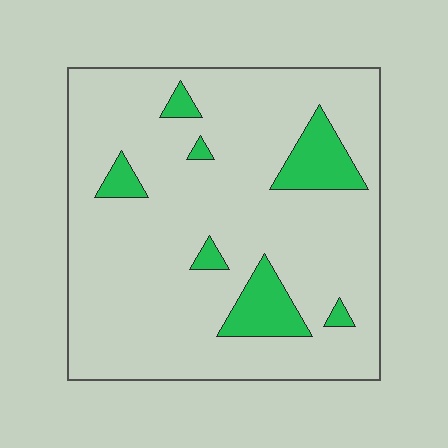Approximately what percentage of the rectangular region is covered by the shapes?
Approximately 10%.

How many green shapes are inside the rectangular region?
7.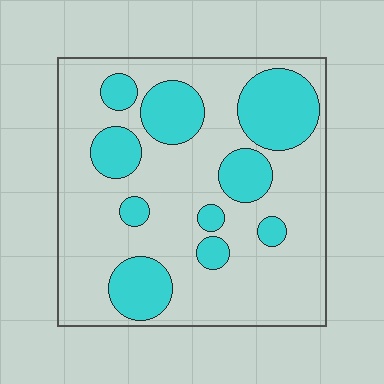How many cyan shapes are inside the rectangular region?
10.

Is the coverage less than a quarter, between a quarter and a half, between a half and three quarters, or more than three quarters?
Between a quarter and a half.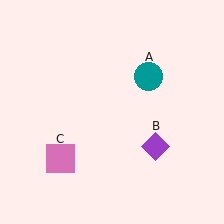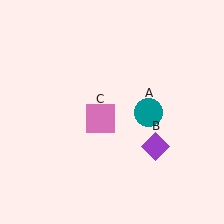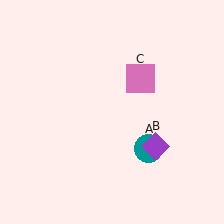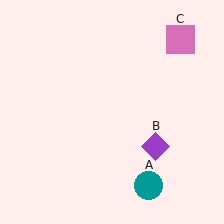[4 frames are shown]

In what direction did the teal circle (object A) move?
The teal circle (object A) moved down.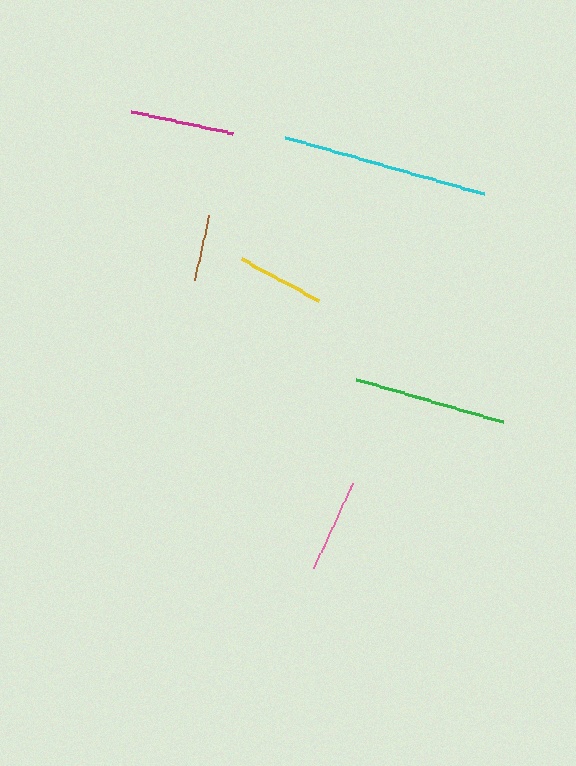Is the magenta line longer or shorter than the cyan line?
The cyan line is longer than the magenta line.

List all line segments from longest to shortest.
From longest to shortest: cyan, green, magenta, pink, yellow, brown.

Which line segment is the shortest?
The brown line is the shortest at approximately 68 pixels.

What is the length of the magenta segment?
The magenta segment is approximately 104 pixels long.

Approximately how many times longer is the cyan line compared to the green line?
The cyan line is approximately 1.4 times the length of the green line.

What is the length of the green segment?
The green segment is approximately 153 pixels long.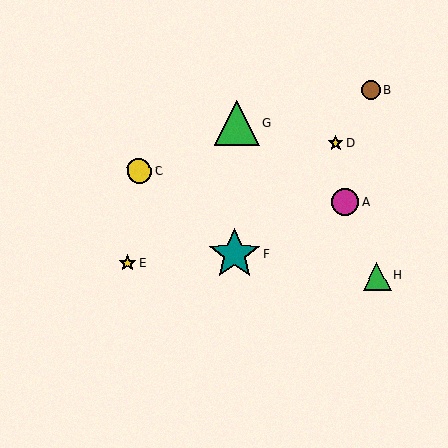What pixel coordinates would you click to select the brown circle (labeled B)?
Click at (370, 90) to select the brown circle B.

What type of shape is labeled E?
Shape E is a yellow star.